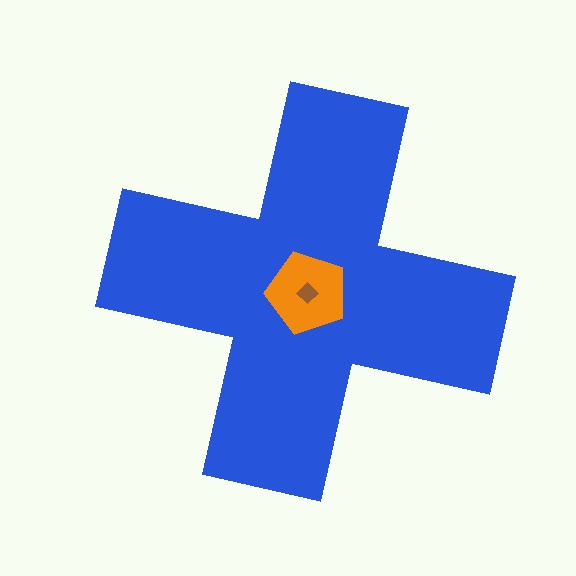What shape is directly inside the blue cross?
The orange pentagon.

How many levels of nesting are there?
3.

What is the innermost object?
The brown diamond.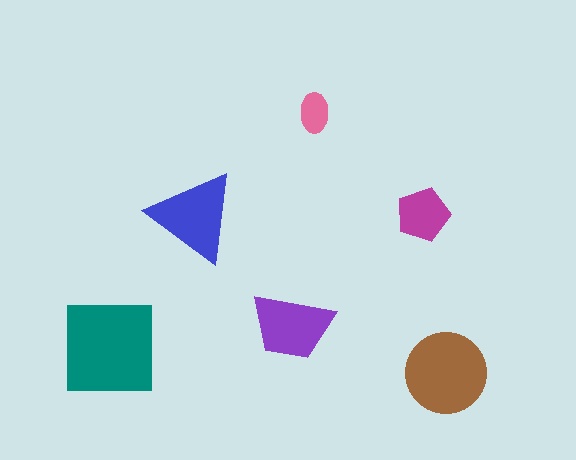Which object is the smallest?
The pink ellipse.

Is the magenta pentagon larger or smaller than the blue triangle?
Smaller.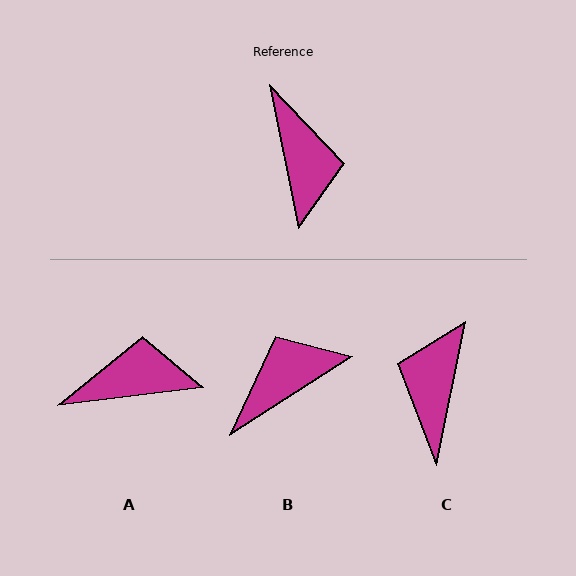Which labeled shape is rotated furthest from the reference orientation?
C, about 157 degrees away.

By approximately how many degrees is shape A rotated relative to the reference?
Approximately 86 degrees counter-clockwise.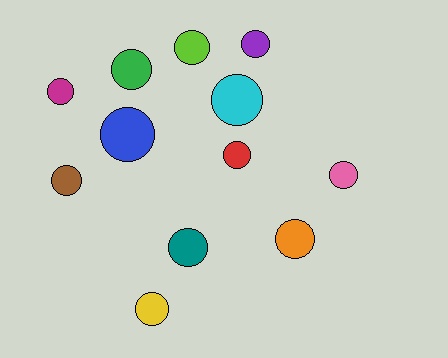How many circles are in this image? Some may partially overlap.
There are 12 circles.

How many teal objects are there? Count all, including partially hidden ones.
There is 1 teal object.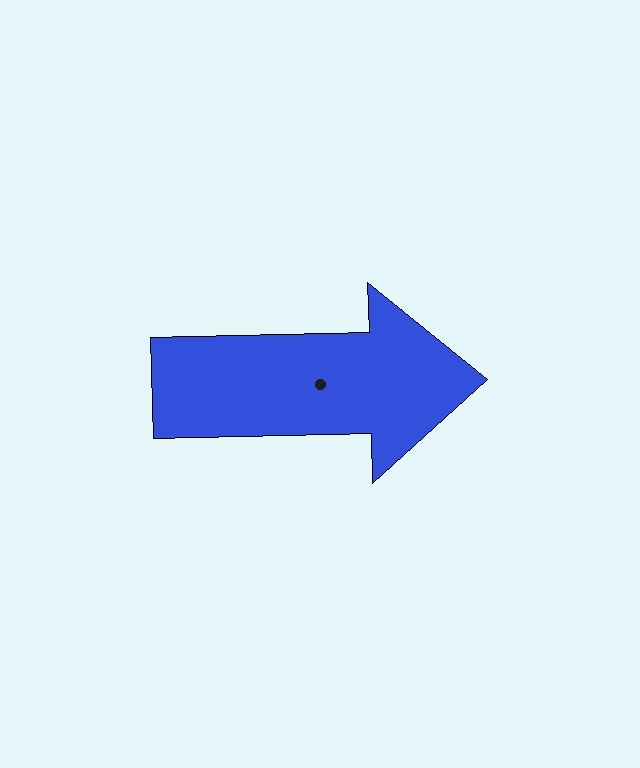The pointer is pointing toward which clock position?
Roughly 3 o'clock.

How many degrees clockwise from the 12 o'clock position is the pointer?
Approximately 89 degrees.